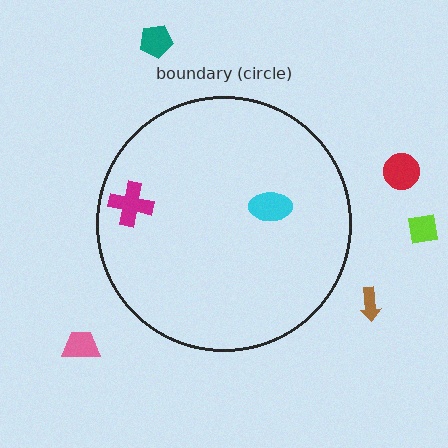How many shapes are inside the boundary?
2 inside, 5 outside.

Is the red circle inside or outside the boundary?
Outside.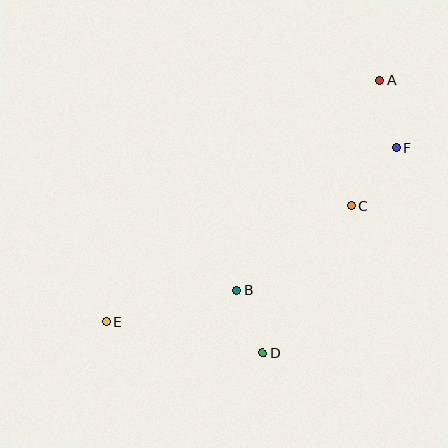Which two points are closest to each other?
Points B and D are closest to each other.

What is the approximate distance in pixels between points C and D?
The distance between C and D is approximately 172 pixels.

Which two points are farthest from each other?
Points A and E are farthest from each other.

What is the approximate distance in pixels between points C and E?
The distance between C and E is approximately 271 pixels.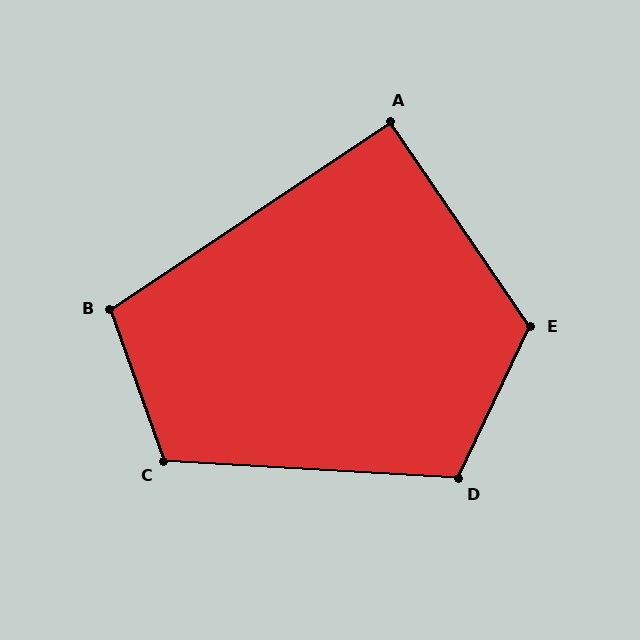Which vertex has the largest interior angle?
E, at approximately 120 degrees.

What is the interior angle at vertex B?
Approximately 104 degrees (obtuse).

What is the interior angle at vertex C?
Approximately 113 degrees (obtuse).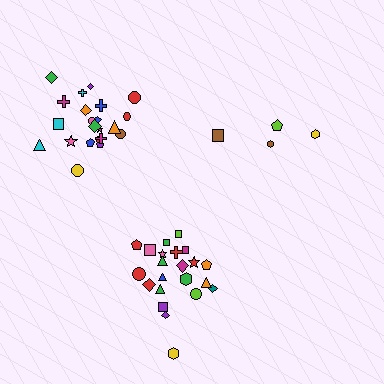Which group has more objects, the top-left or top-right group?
The top-left group.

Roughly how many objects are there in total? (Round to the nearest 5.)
Roughly 50 objects in total.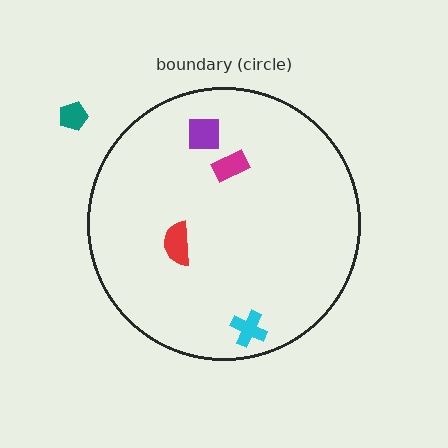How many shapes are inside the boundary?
4 inside, 1 outside.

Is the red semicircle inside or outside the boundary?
Inside.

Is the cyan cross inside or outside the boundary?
Inside.